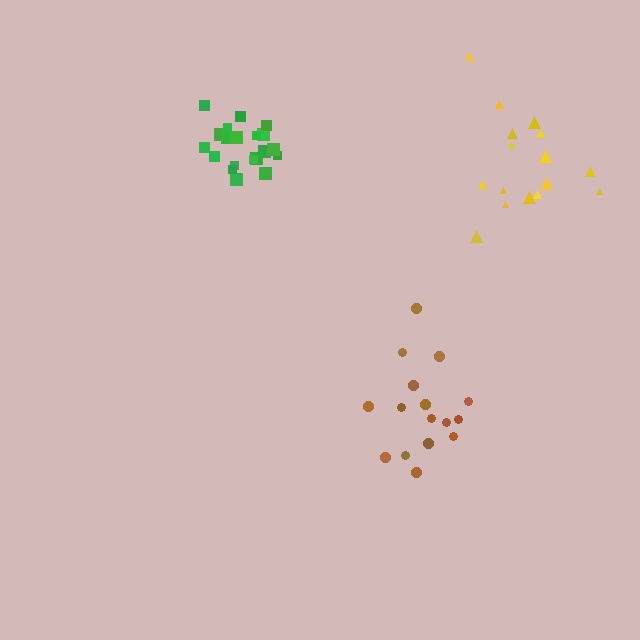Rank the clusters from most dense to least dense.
green, brown, yellow.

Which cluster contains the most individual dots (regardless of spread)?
Green (21).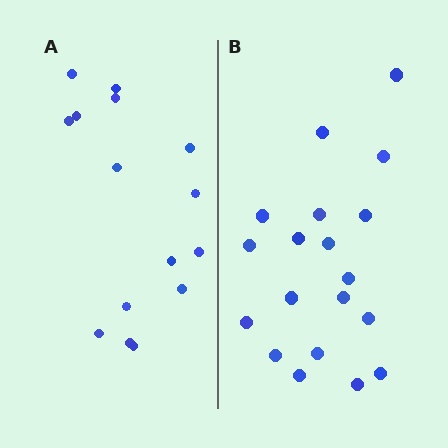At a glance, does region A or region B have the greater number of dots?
Region B (the right region) has more dots.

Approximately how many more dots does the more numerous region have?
Region B has about 4 more dots than region A.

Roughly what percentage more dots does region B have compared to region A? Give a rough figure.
About 25% more.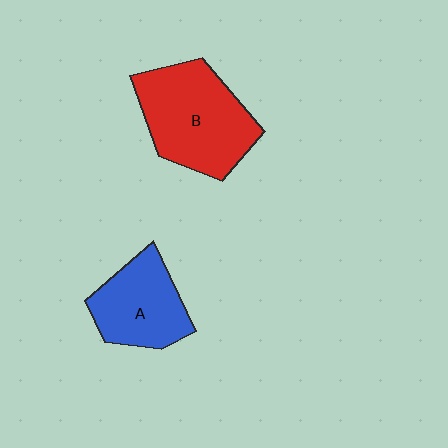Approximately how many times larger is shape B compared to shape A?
Approximately 1.4 times.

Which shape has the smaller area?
Shape A (blue).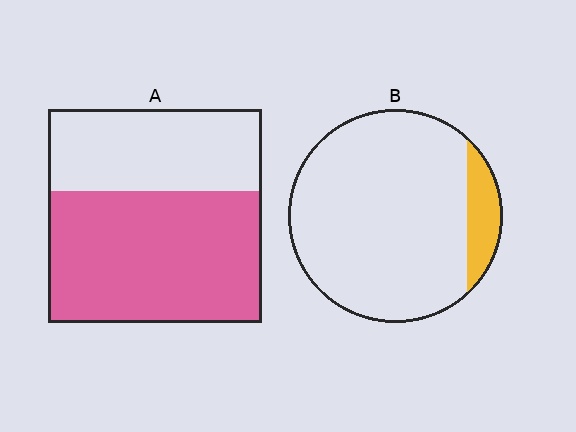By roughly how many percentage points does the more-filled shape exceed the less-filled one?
By roughly 50 percentage points (A over B).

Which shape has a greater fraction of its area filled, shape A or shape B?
Shape A.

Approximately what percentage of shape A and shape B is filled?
A is approximately 60% and B is approximately 10%.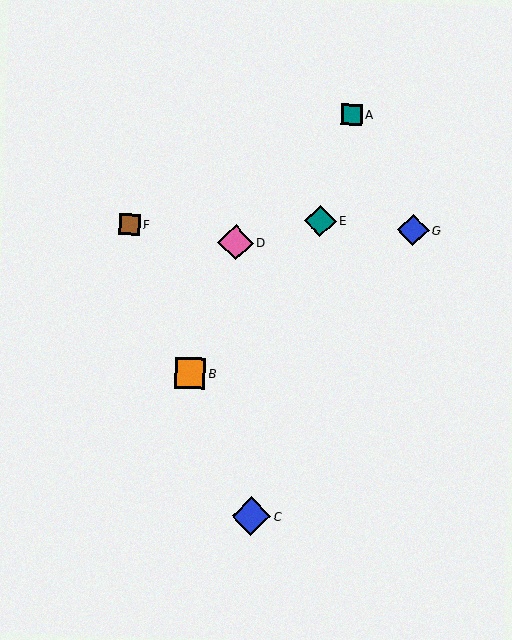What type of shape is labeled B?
Shape B is an orange square.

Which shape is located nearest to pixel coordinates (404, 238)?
The blue diamond (labeled G) at (413, 230) is nearest to that location.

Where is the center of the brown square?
The center of the brown square is at (129, 224).